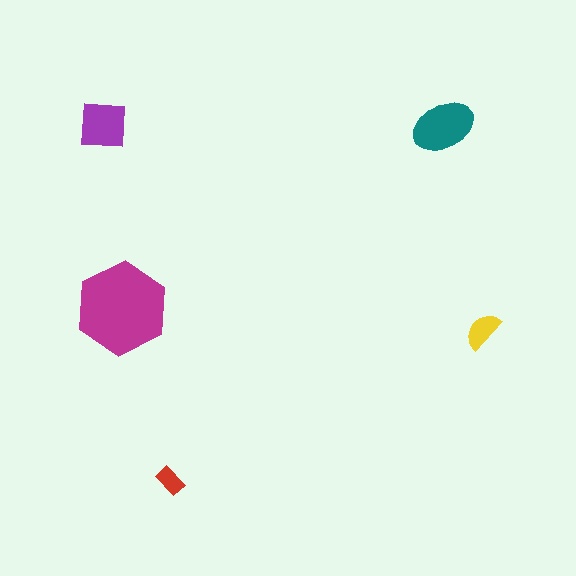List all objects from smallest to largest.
The red rectangle, the yellow semicircle, the purple square, the teal ellipse, the magenta hexagon.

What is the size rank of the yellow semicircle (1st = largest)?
4th.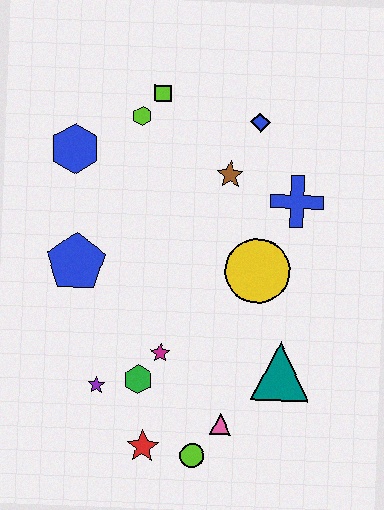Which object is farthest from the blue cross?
The red star is farthest from the blue cross.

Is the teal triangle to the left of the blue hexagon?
No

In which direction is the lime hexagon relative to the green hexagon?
The lime hexagon is above the green hexagon.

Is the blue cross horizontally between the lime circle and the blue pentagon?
No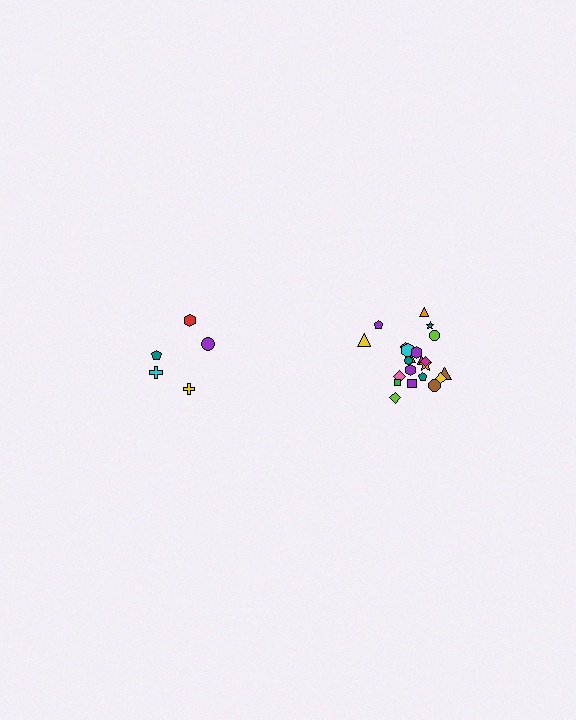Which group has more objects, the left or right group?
The right group.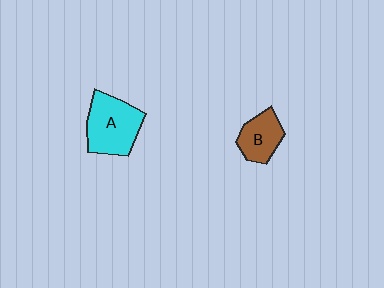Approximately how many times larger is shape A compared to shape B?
Approximately 1.6 times.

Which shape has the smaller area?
Shape B (brown).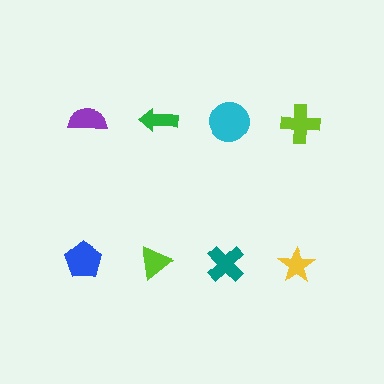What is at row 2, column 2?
A lime triangle.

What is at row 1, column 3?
A cyan circle.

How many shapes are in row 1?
4 shapes.